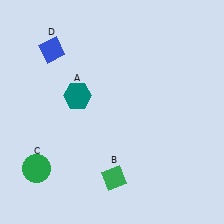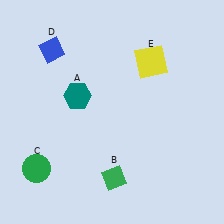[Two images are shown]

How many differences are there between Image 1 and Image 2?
There is 1 difference between the two images.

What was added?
A yellow square (E) was added in Image 2.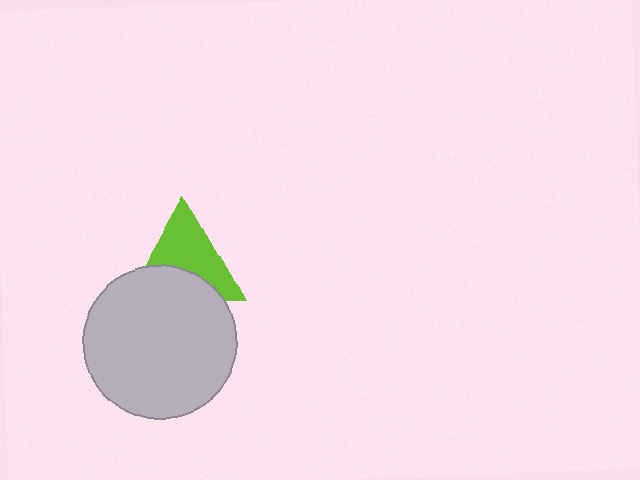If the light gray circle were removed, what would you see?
You would see the complete lime triangle.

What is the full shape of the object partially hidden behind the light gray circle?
The partially hidden object is a lime triangle.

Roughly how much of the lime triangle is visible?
About half of it is visible (roughly 59%).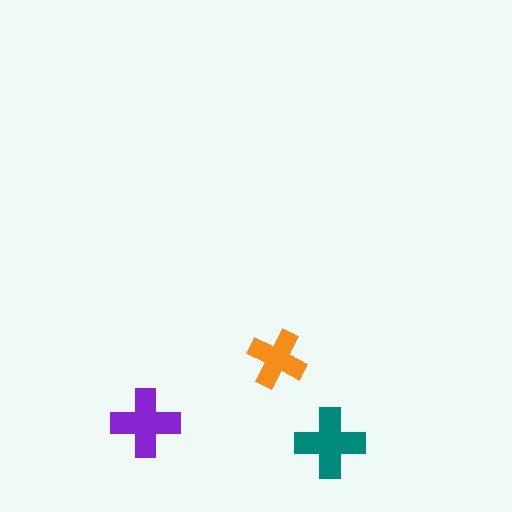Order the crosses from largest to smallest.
the teal one, the purple one, the orange one.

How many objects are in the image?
There are 3 objects in the image.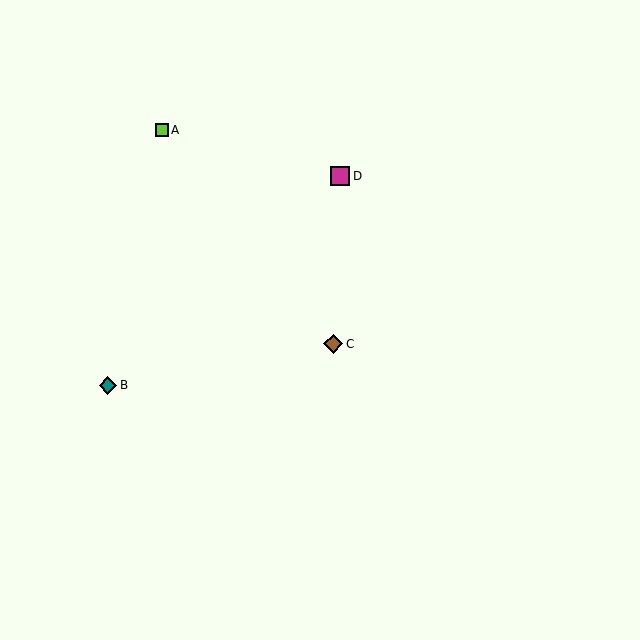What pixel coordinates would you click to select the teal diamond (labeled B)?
Click at (108, 385) to select the teal diamond B.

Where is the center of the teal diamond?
The center of the teal diamond is at (108, 385).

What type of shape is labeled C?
Shape C is a brown diamond.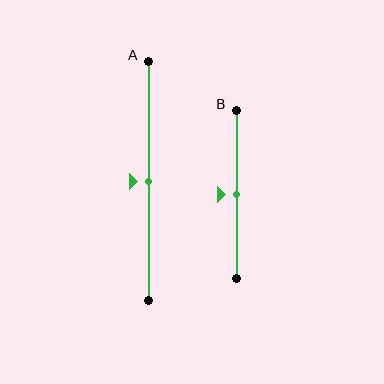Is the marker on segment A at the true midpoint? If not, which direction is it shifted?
Yes, the marker on segment A is at the true midpoint.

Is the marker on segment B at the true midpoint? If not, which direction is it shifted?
Yes, the marker on segment B is at the true midpoint.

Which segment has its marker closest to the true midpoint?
Segment A has its marker closest to the true midpoint.